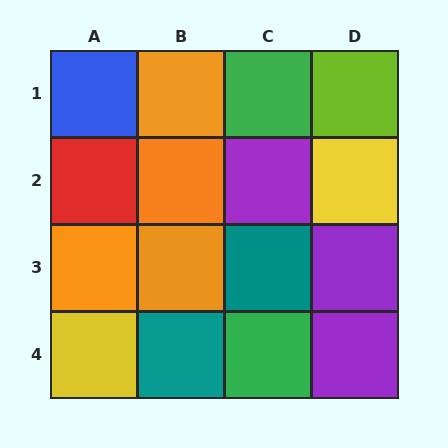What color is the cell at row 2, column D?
Yellow.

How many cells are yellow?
2 cells are yellow.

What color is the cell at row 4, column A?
Yellow.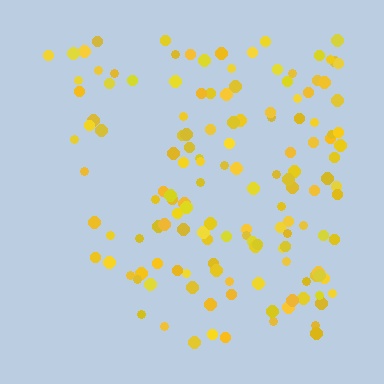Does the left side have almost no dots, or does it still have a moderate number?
Still a moderate number, just noticeably fewer than the right.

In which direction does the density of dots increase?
From left to right, with the right side densest.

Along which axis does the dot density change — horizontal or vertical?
Horizontal.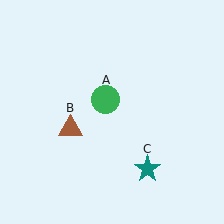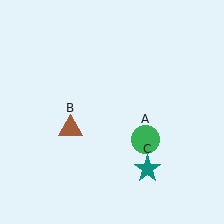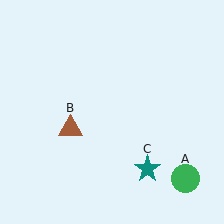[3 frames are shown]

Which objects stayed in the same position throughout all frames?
Brown triangle (object B) and teal star (object C) remained stationary.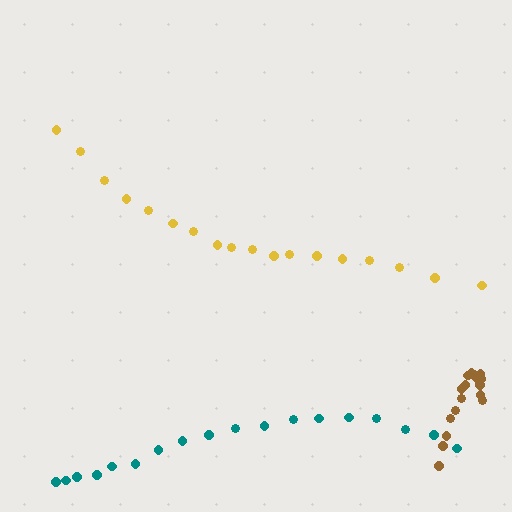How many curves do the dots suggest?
There are 3 distinct paths.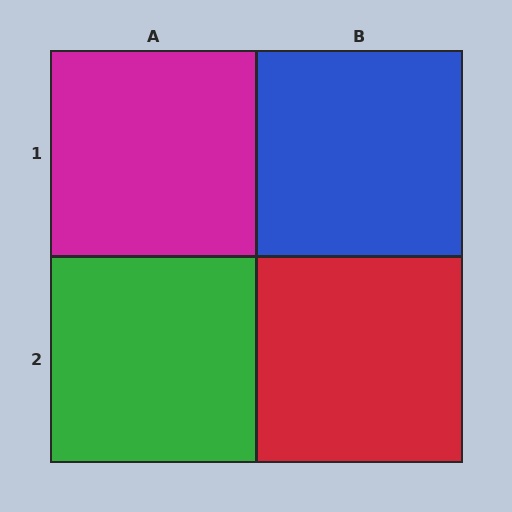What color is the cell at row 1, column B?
Blue.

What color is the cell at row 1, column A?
Magenta.